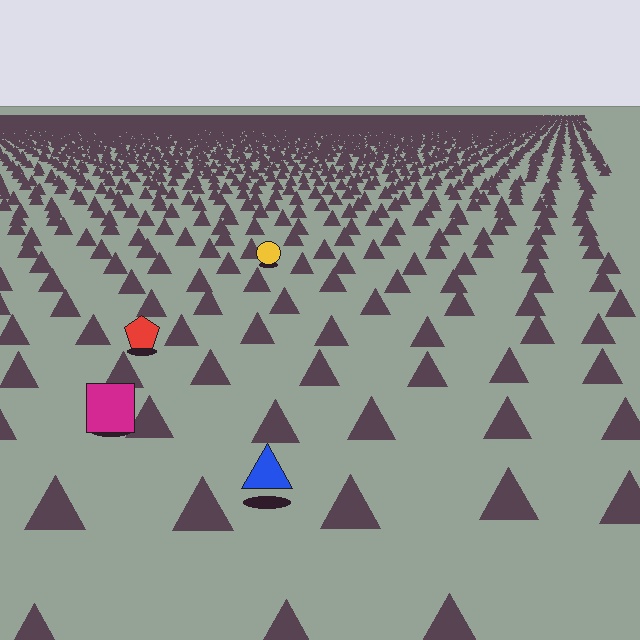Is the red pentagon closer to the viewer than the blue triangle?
No. The blue triangle is closer — you can tell from the texture gradient: the ground texture is coarser near it.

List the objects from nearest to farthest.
From nearest to farthest: the blue triangle, the magenta square, the red pentagon, the yellow circle.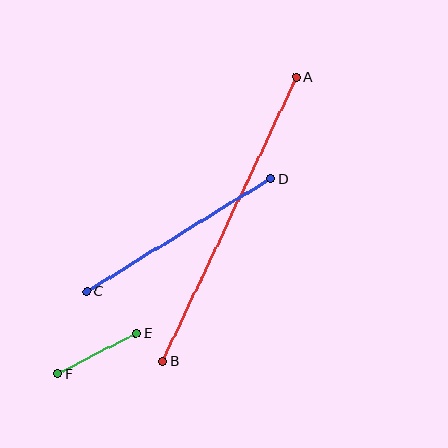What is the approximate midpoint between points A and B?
The midpoint is at approximately (230, 219) pixels.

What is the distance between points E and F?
The distance is approximately 89 pixels.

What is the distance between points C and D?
The distance is approximately 215 pixels.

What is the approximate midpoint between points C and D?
The midpoint is at approximately (179, 235) pixels.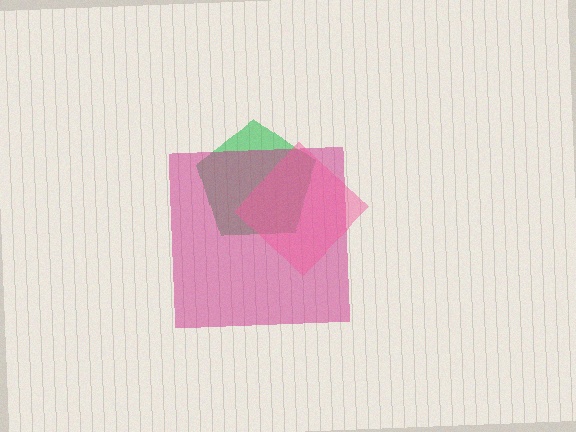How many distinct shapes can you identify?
There are 3 distinct shapes: a green pentagon, a magenta square, a pink diamond.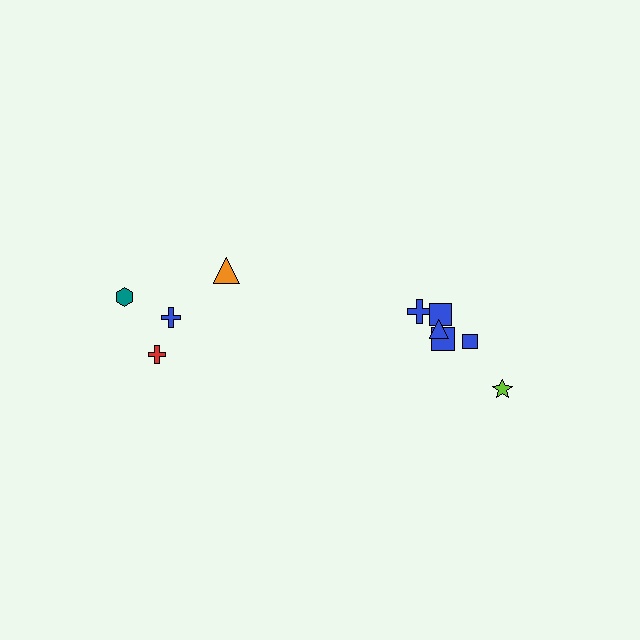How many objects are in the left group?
There are 4 objects.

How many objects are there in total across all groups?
There are 10 objects.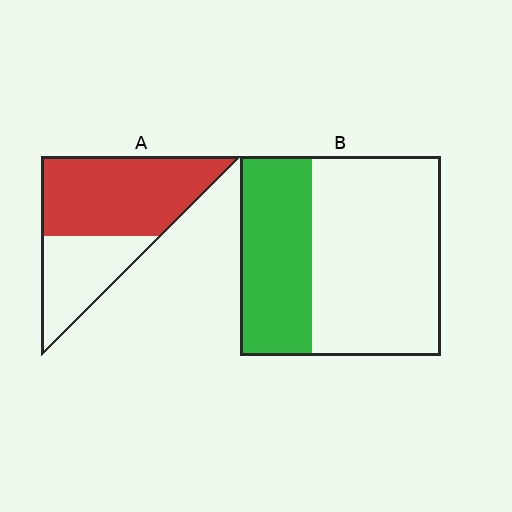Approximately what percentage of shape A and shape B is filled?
A is approximately 65% and B is approximately 35%.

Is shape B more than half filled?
No.